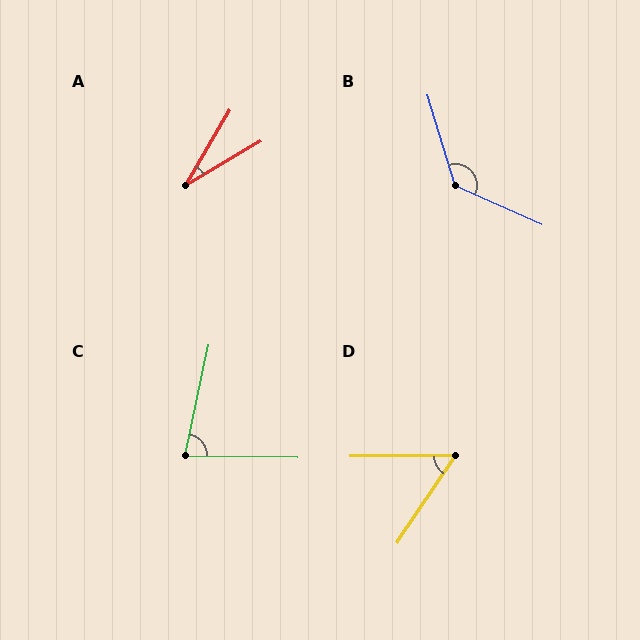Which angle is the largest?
B, at approximately 131 degrees.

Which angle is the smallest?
A, at approximately 29 degrees.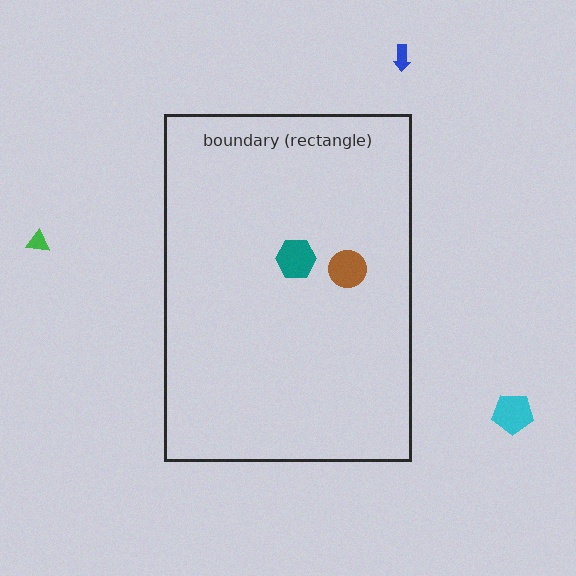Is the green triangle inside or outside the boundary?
Outside.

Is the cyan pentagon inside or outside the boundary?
Outside.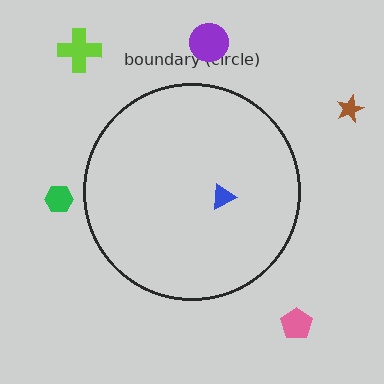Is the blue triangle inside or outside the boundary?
Inside.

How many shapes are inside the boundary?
1 inside, 5 outside.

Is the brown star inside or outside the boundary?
Outside.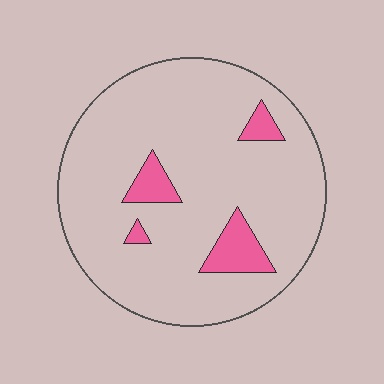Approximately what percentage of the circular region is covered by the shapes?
Approximately 10%.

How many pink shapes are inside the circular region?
4.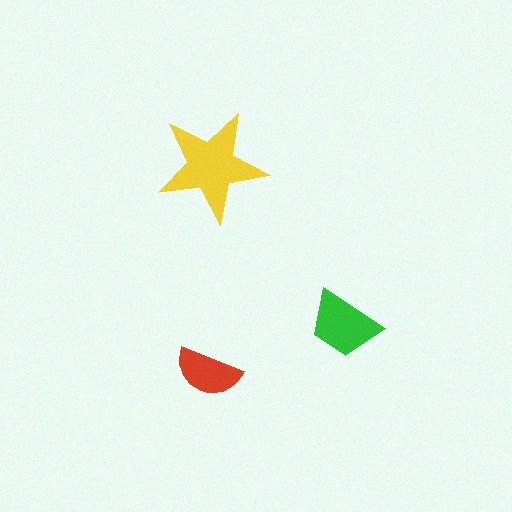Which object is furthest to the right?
The green trapezoid is rightmost.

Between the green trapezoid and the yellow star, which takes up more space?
The yellow star.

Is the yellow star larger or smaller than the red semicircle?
Larger.